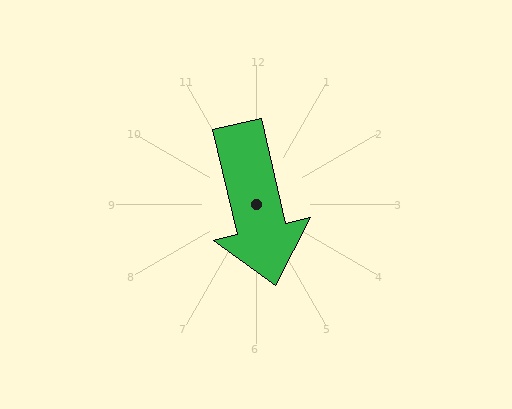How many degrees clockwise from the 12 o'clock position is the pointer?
Approximately 167 degrees.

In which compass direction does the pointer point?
South.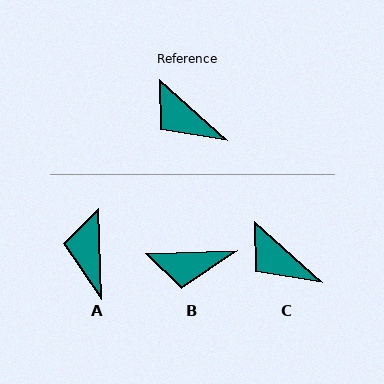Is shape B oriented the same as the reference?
No, it is off by about 44 degrees.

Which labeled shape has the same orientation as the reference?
C.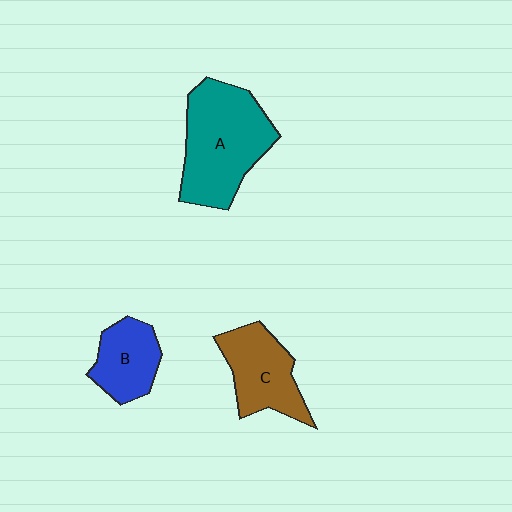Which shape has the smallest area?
Shape B (blue).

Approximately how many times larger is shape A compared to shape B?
Approximately 1.9 times.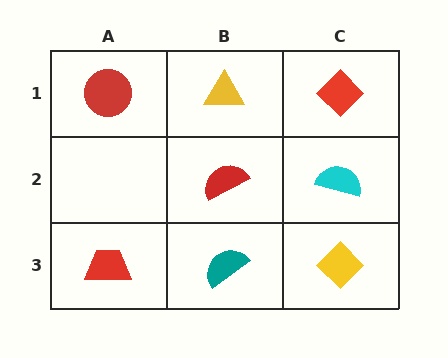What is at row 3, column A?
A red trapezoid.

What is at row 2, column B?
A red semicircle.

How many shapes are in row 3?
3 shapes.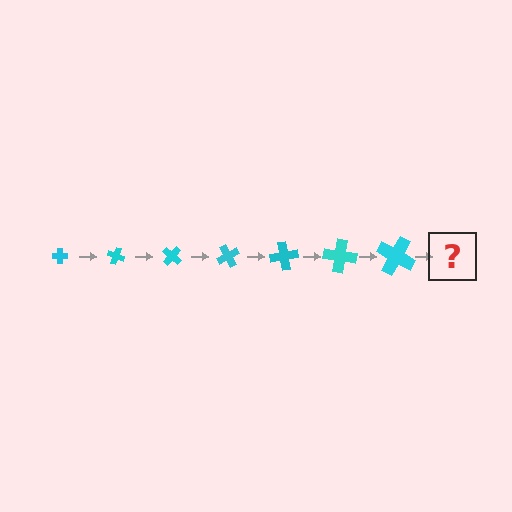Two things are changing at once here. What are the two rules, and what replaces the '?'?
The two rules are that the cross grows larger each step and it rotates 20 degrees each step. The '?' should be a cross, larger than the previous one and rotated 140 degrees from the start.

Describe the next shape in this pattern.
It should be a cross, larger than the previous one and rotated 140 degrees from the start.